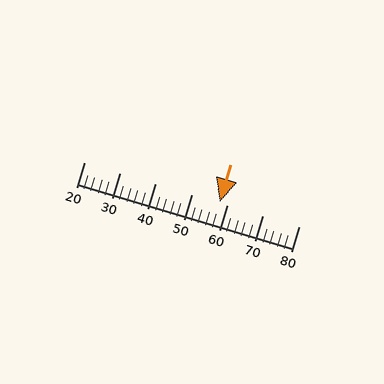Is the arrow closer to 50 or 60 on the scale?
The arrow is closer to 60.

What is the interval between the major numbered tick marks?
The major tick marks are spaced 10 units apart.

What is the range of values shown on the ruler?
The ruler shows values from 20 to 80.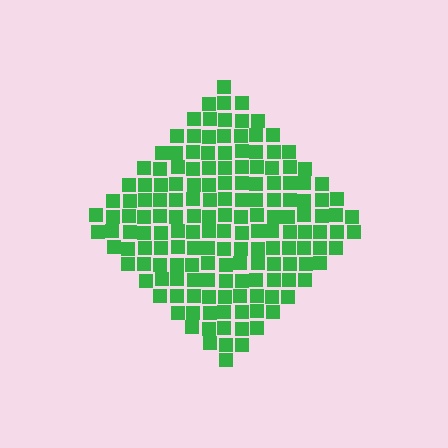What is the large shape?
The large shape is a diamond.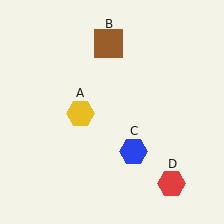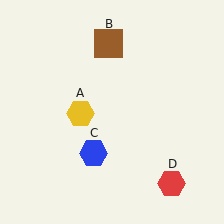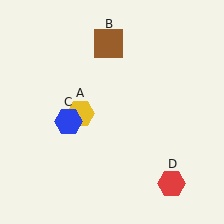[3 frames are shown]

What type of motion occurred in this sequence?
The blue hexagon (object C) rotated clockwise around the center of the scene.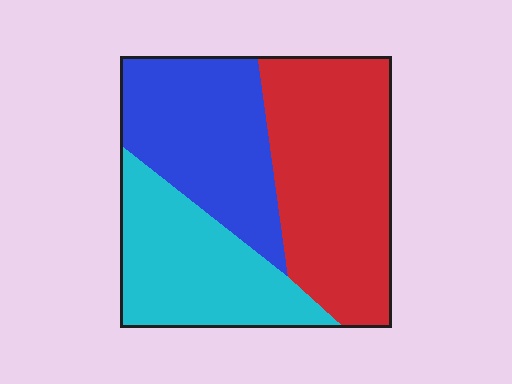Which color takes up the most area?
Red, at roughly 40%.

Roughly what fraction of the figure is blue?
Blue covers 31% of the figure.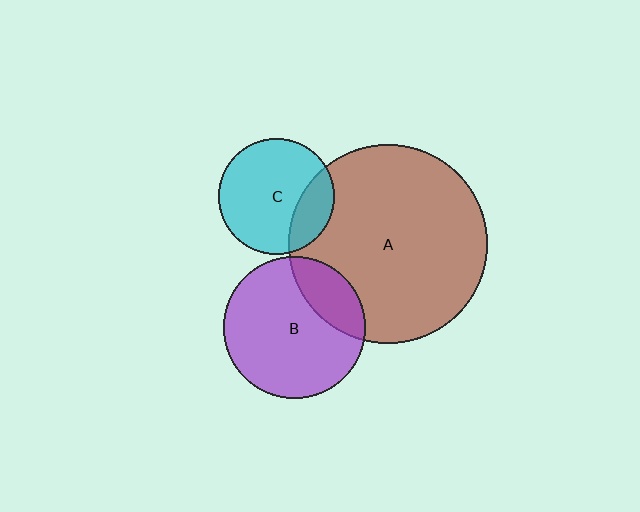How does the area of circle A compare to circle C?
Approximately 3.0 times.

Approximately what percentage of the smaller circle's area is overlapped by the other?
Approximately 25%.